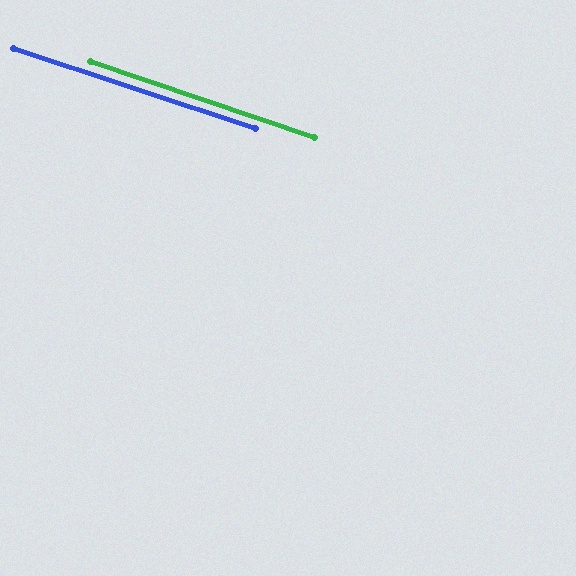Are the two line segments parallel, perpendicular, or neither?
Parallel — their directions differ by only 0.4°.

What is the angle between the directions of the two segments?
Approximately 0 degrees.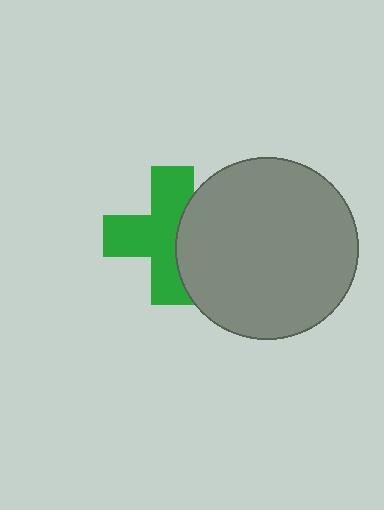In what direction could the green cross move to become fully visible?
The green cross could move left. That would shift it out from behind the gray circle entirely.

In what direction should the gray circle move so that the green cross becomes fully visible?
The gray circle should move right. That is the shortest direction to clear the overlap and leave the green cross fully visible.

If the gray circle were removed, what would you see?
You would see the complete green cross.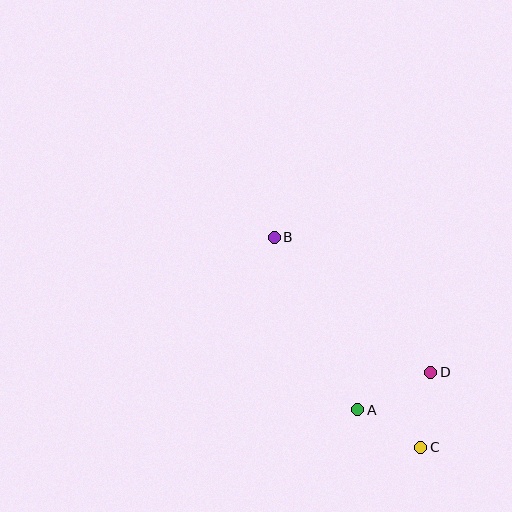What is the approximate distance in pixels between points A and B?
The distance between A and B is approximately 192 pixels.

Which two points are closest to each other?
Points A and C are closest to each other.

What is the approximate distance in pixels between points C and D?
The distance between C and D is approximately 76 pixels.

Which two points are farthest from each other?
Points B and C are farthest from each other.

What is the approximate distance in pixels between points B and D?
The distance between B and D is approximately 206 pixels.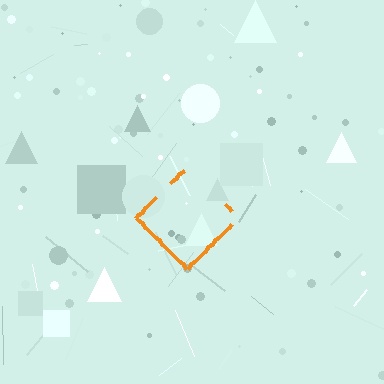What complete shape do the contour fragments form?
The contour fragments form a diamond.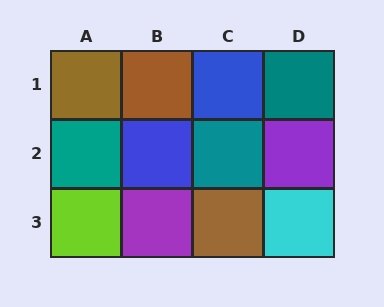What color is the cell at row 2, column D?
Purple.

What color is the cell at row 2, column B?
Blue.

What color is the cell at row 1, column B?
Brown.